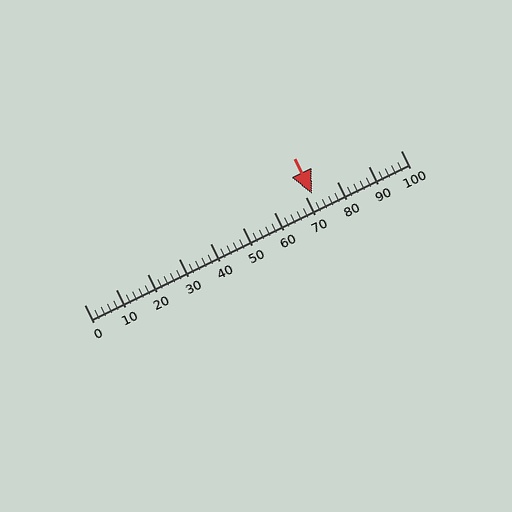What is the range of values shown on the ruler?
The ruler shows values from 0 to 100.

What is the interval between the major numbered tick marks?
The major tick marks are spaced 10 units apart.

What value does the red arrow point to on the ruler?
The red arrow points to approximately 72.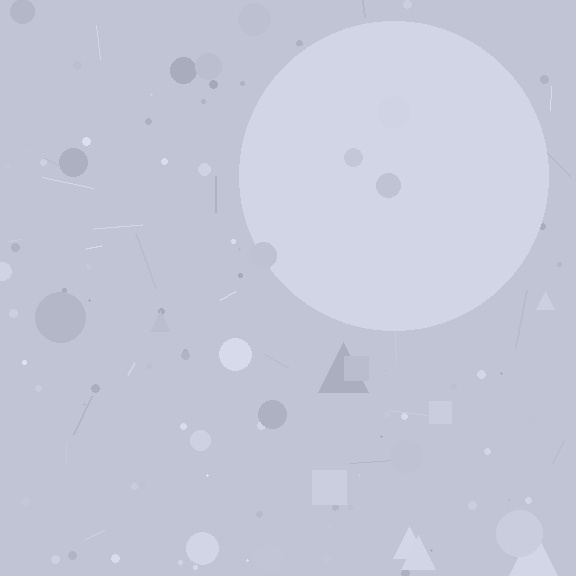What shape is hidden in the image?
A circle is hidden in the image.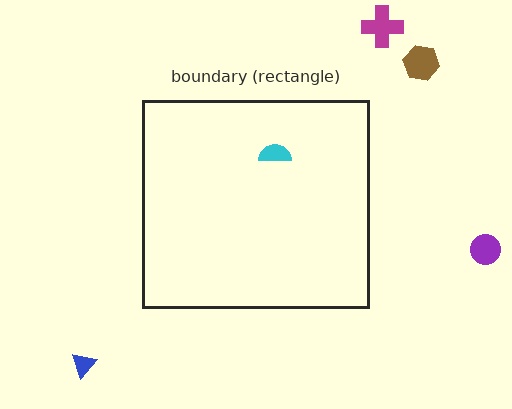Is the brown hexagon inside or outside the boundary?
Outside.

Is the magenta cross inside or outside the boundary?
Outside.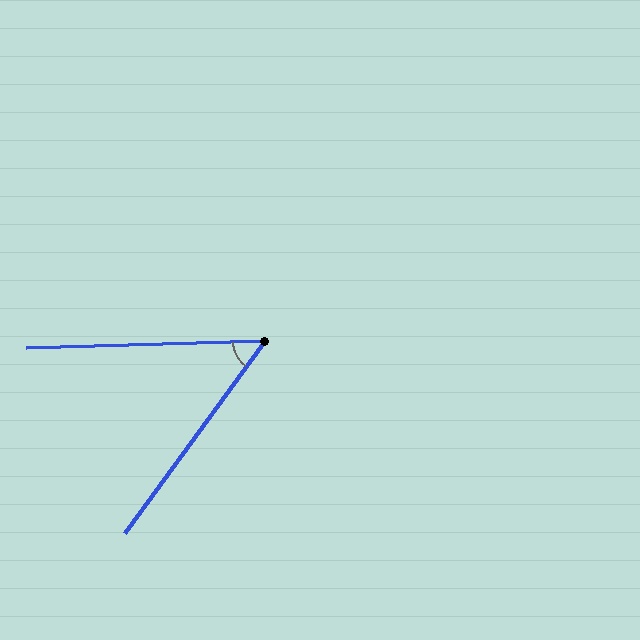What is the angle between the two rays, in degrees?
Approximately 52 degrees.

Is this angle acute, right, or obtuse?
It is acute.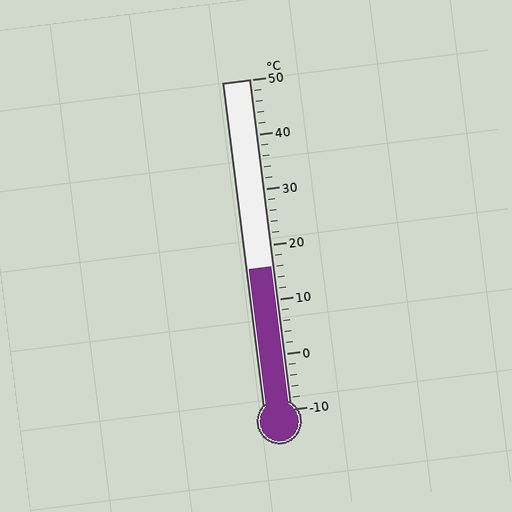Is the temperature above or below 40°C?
The temperature is below 40°C.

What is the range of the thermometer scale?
The thermometer scale ranges from -10°C to 50°C.